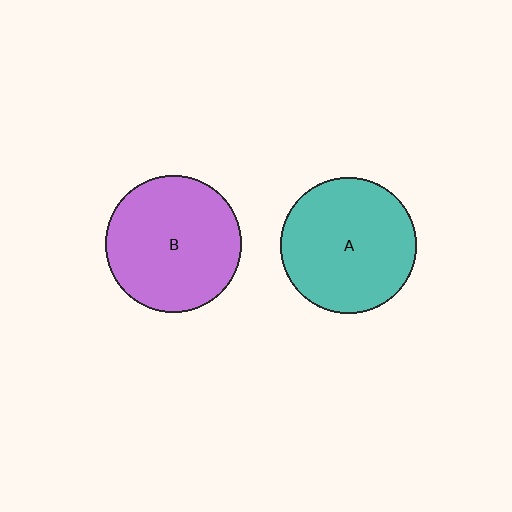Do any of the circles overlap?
No, none of the circles overlap.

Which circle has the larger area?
Circle B (purple).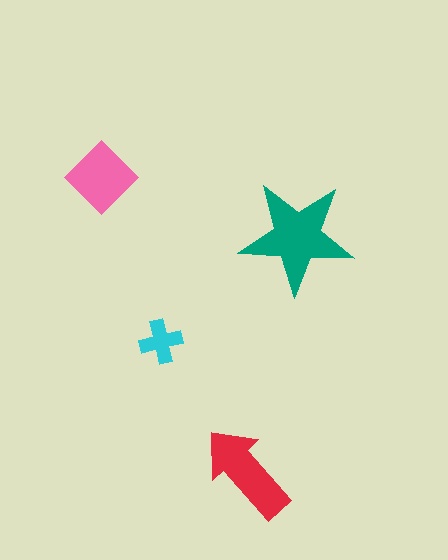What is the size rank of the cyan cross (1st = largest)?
4th.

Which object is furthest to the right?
The teal star is rightmost.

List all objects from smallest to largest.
The cyan cross, the pink diamond, the red arrow, the teal star.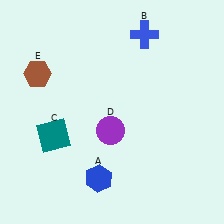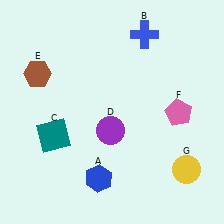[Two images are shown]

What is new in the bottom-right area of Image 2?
A yellow circle (G) was added in the bottom-right area of Image 2.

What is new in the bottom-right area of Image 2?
A pink pentagon (F) was added in the bottom-right area of Image 2.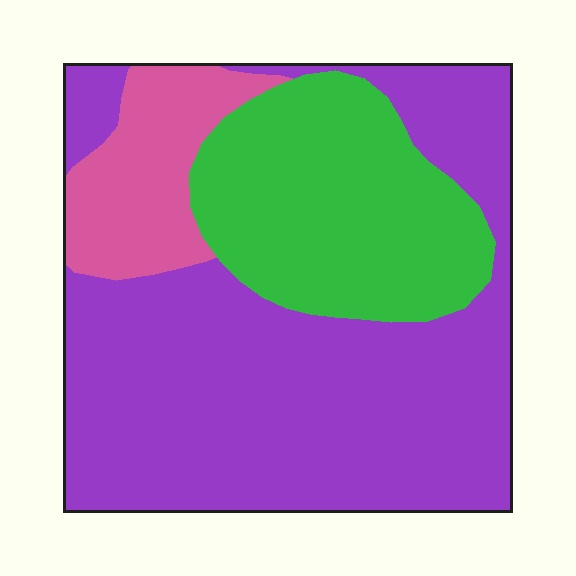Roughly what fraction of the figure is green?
Green takes up about one quarter (1/4) of the figure.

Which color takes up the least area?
Pink, at roughly 15%.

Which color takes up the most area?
Purple, at roughly 60%.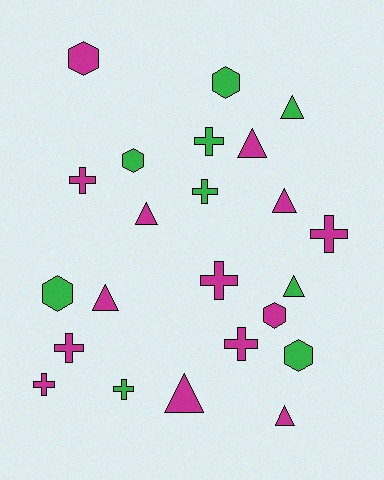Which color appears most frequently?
Magenta, with 14 objects.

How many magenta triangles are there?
There are 6 magenta triangles.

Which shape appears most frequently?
Cross, with 9 objects.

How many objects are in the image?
There are 23 objects.